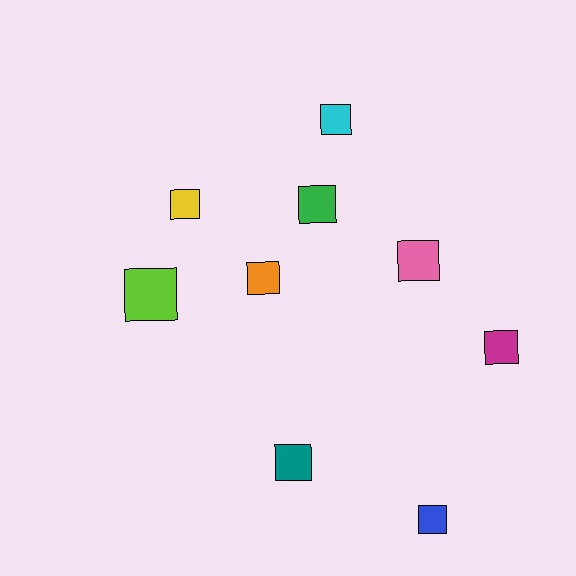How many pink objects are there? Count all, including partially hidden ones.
There is 1 pink object.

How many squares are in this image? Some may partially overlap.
There are 9 squares.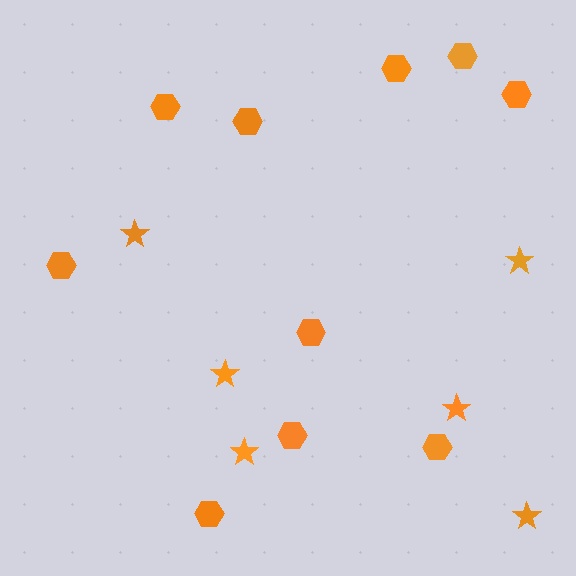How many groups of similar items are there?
There are 2 groups: one group of stars (6) and one group of hexagons (10).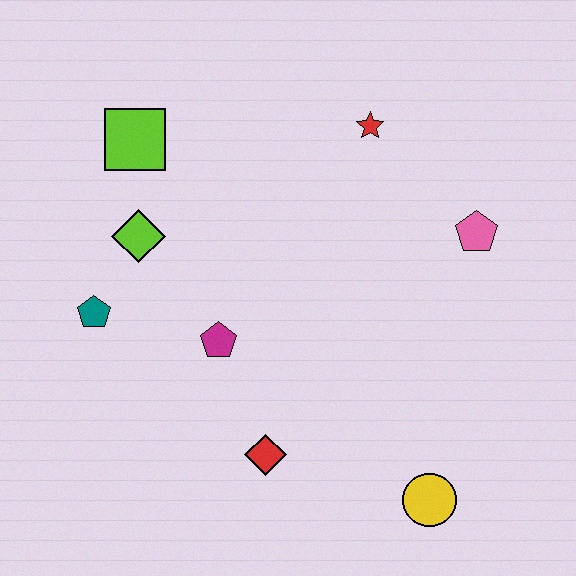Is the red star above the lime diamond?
Yes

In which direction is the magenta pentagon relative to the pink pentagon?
The magenta pentagon is to the left of the pink pentagon.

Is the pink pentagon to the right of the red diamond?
Yes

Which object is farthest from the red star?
The yellow circle is farthest from the red star.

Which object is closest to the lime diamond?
The teal pentagon is closest to the lime diamond.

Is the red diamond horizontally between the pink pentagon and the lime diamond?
Yes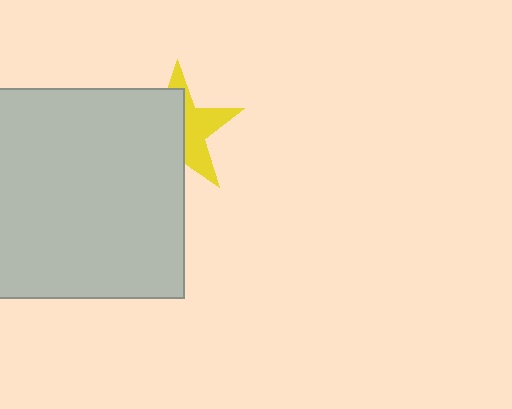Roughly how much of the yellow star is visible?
A small part of it is visible (roughly 43%).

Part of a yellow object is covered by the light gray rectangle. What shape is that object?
It is a star.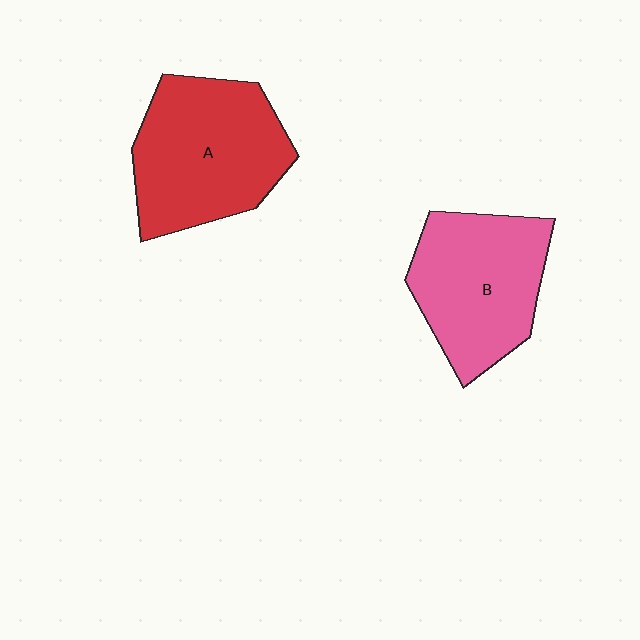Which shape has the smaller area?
Shape B (pink).